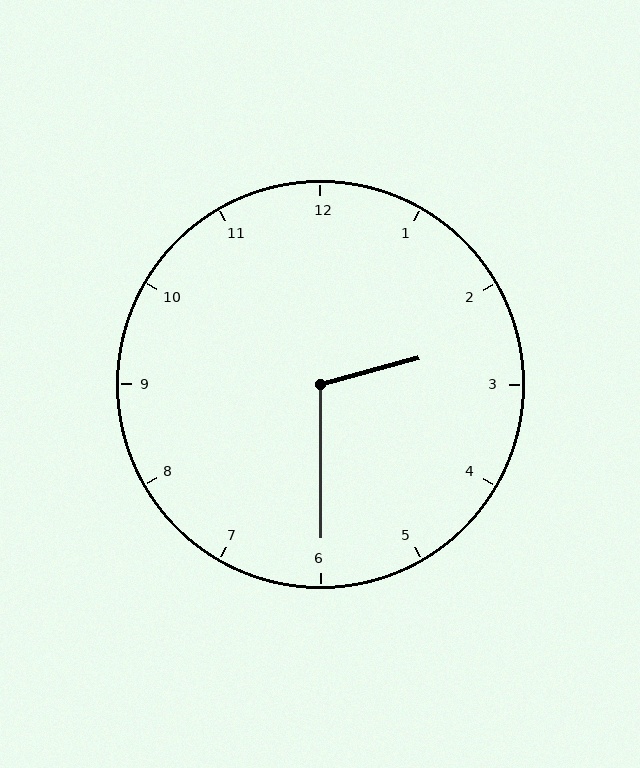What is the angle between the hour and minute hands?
Approximately 105 degrees.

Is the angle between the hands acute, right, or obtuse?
It is obtuse.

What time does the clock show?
2:30.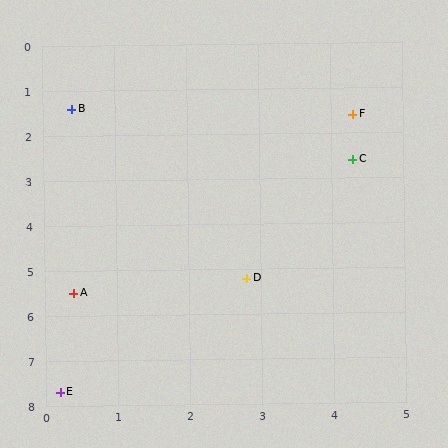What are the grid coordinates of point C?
Point C is at approximately (4.3, 2.6).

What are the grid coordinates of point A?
Point A is at approximately (0.4, 5.5).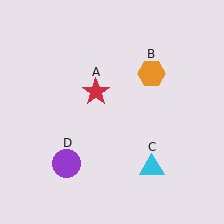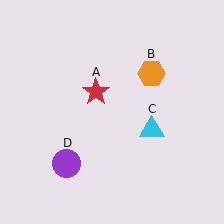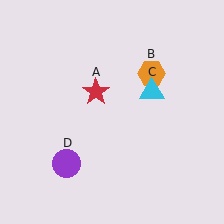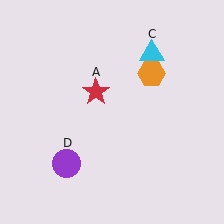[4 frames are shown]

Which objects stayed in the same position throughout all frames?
Red star (object A) and orange hexagon (object B) and purple circle (object D) remained stationary.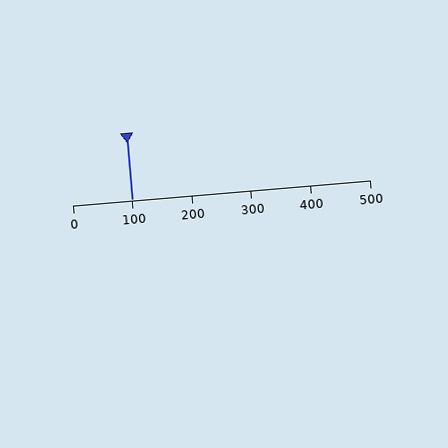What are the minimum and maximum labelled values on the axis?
The axis runs from 0 to 500.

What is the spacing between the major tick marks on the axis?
The major ticks are spaced 100 apart.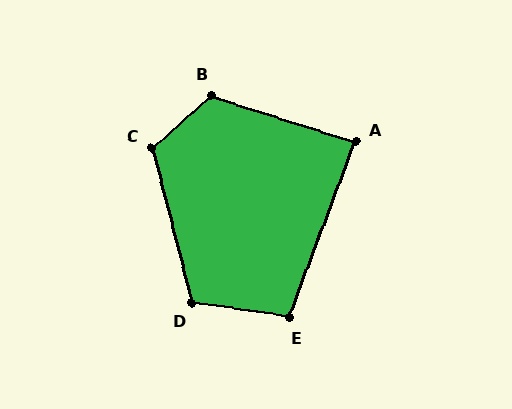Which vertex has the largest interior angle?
B, at approximately 120 degrees.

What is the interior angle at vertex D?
Approximately 112 degrees (obtuse).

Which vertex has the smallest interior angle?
A, at approximately 87 degrees.